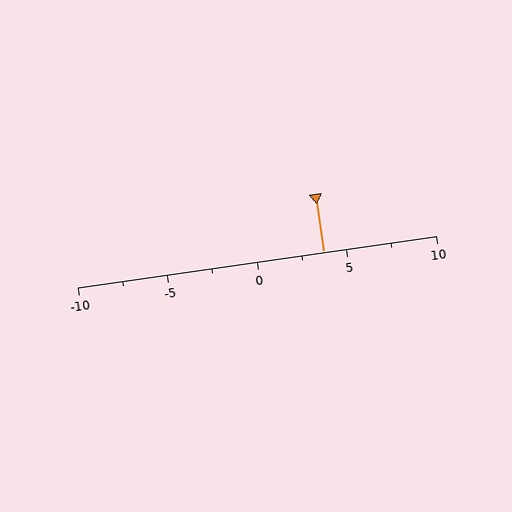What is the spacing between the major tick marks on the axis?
The major ticks are spaced 5 apart.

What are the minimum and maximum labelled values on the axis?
The axis runs from -10 to 10.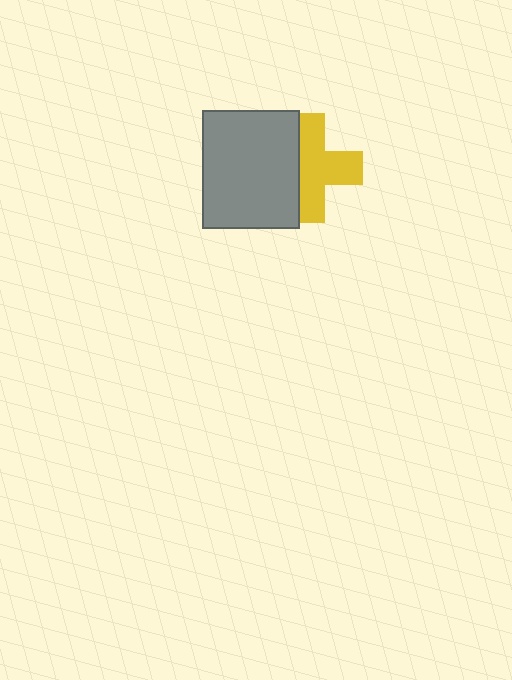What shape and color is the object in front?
The object in front is a gray rectangle.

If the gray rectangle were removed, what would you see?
You would see the complete yellow cross.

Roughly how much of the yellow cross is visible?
Most of it is visible (roughly 66%).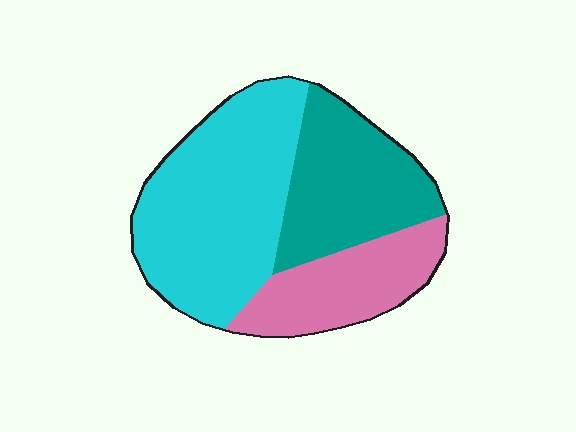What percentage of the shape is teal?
Teal takes up about one third (1/3) of the shape.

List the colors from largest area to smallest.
From largest to smallest: cyan, teal, pink.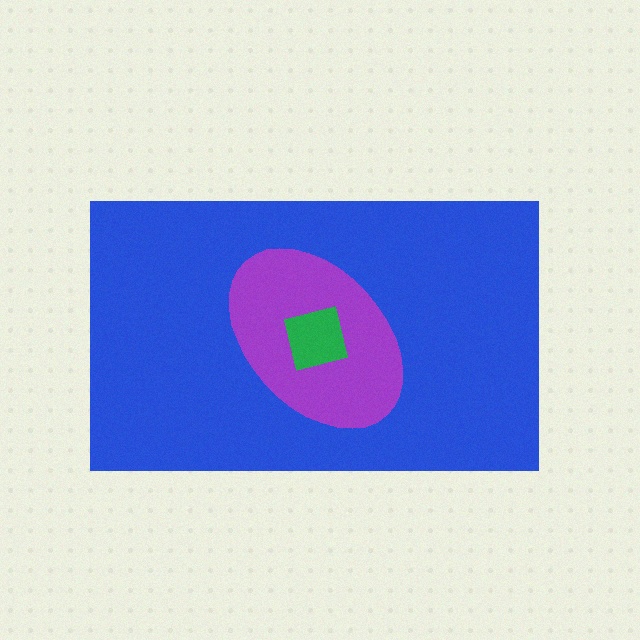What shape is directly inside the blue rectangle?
The purple ellipse.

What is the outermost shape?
The blue rectangle.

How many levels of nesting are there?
3.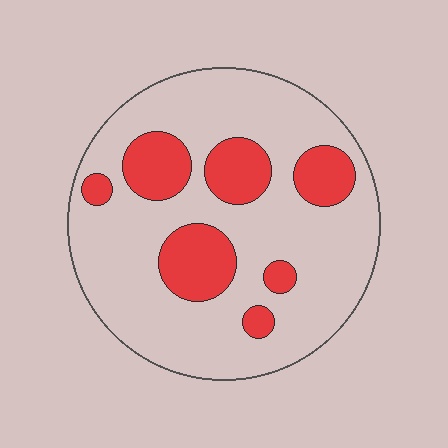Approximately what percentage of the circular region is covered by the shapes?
Approximately 25%.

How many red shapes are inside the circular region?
7.